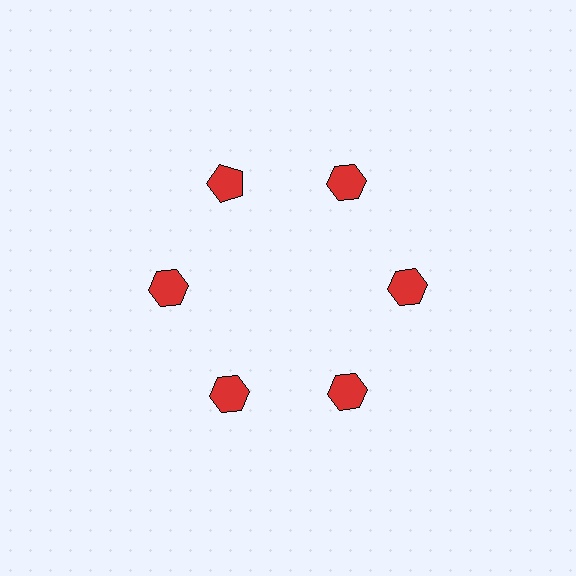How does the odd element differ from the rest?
It has a different shape: pentagon instead of hexagon.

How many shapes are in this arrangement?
There are 6 shapes arranged in a ring pattern.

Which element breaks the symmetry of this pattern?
The red pentagon at roughly the 11 o'clock position breaks the symmetry. All other shapes are red hexagons.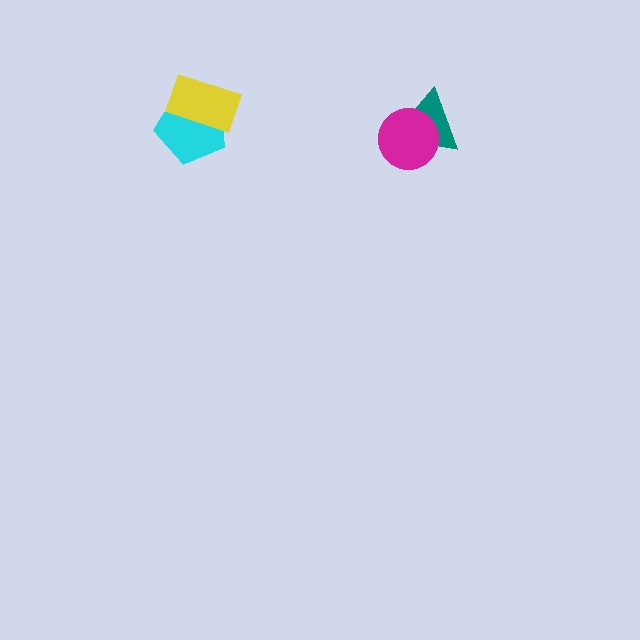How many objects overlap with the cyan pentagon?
1 object overlaps with the cyan pentagon.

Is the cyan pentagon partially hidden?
Yes, it is partially covered by another shape.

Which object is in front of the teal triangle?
The magenta circle is in front of the teal triangle.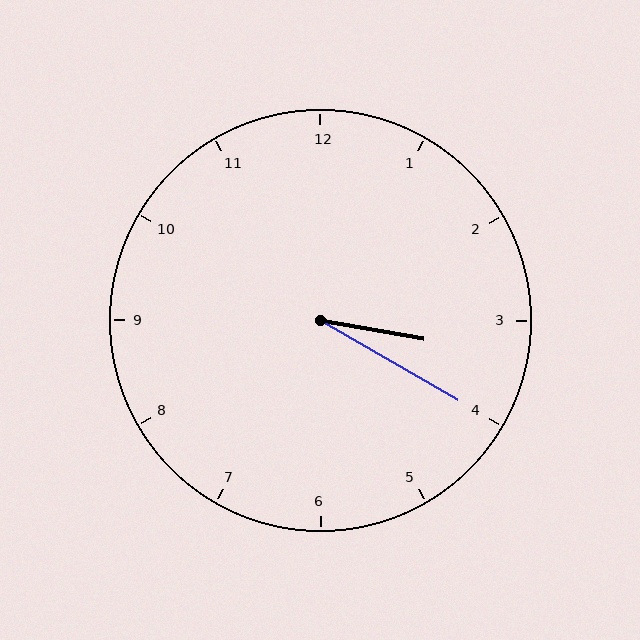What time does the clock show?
3:20.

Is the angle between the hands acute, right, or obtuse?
It is acute.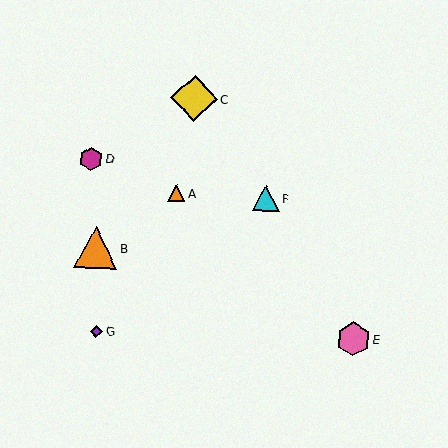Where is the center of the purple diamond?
The center of the purple diamond is at (96, 331).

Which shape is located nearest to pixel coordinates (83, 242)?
The orange triangle (labeled B) at (96, 247) is nearest to that location.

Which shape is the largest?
The yellow diamond (labeled C) is the largest.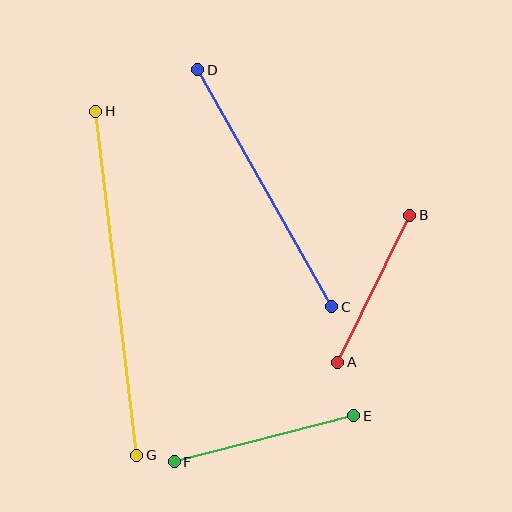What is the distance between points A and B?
The distance is approximately 164 pixels.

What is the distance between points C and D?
The distance is approximately 272 pixels.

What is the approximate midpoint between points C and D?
The midpoint is at approximately (265, 188) pixels.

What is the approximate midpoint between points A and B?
The midpoint is at approximately (374, 289) pixels.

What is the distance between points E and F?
The distance is approximately 185 pixels.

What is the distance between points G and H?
The distance is approximately 346 pixels.